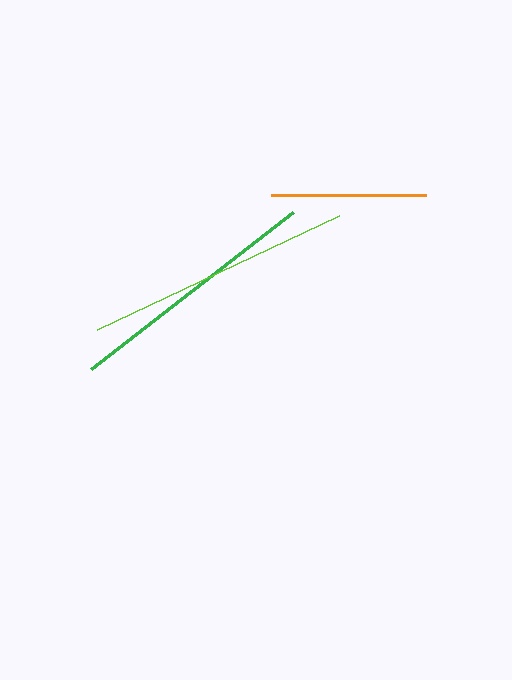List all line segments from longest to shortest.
From longest to shortest: lime, green, orange.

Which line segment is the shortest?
The orange line is the shortest at approximately 155 pixels.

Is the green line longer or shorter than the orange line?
The green line is longer than the orange line.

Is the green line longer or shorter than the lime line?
The lime line is longer than the green line.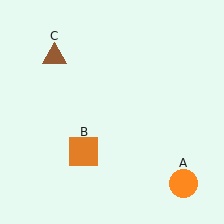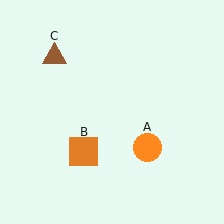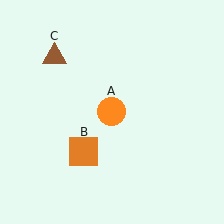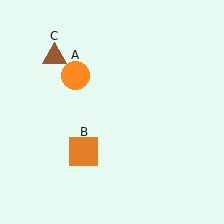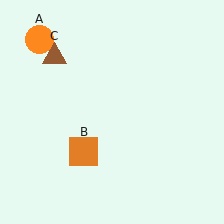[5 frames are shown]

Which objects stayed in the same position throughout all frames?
Orange square (object B) and brown triangle (object C) remained stationary.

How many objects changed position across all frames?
1 object changed position: orange circle (object A).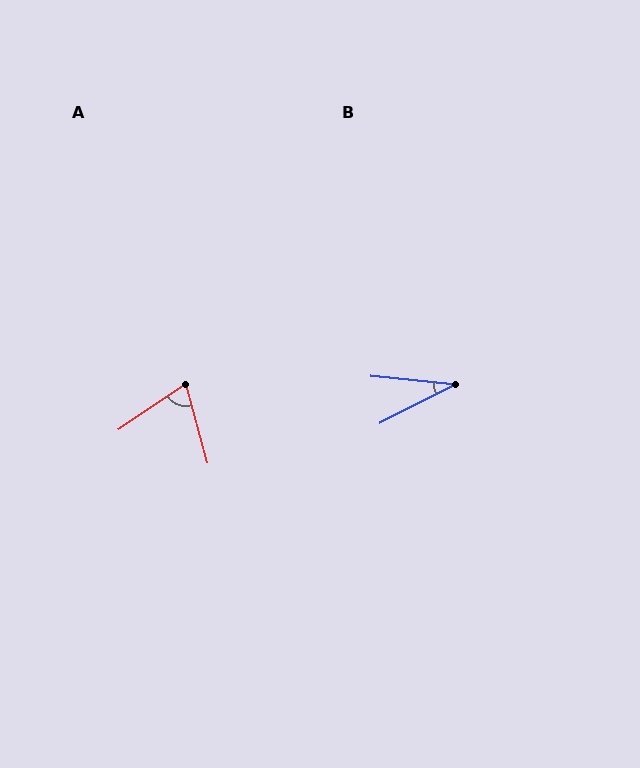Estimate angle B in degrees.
Approximately 33 degrees.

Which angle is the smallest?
B, at approximately 33 degrees.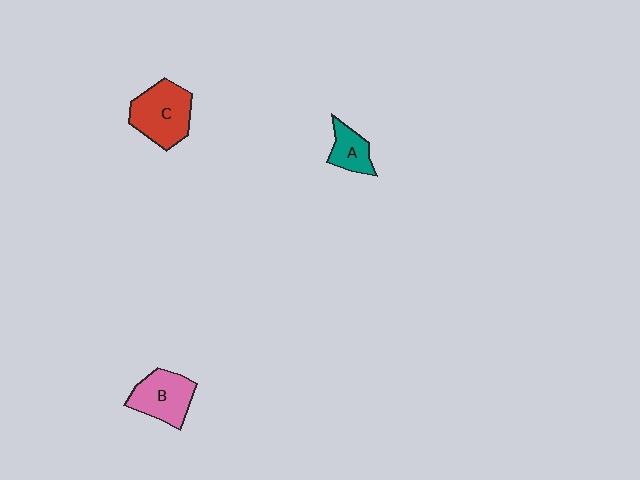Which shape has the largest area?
Shape C (red).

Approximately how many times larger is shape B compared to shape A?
Approximately 1.6 times.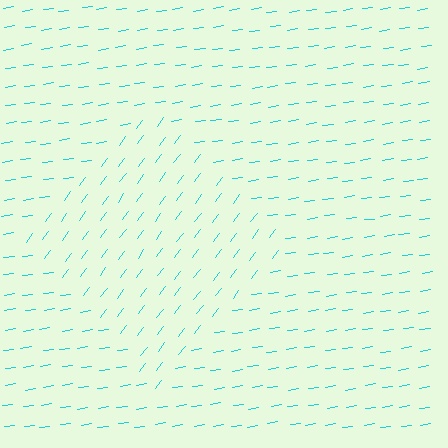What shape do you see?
I see a diamond.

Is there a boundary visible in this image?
Yes, there is a texture boundary formed by a change in line orientation.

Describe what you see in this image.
The image is filled with small cyan line segments. A diamond region in the image has lines oriented differently from the surrounding lines, creating a visible texture boundary.